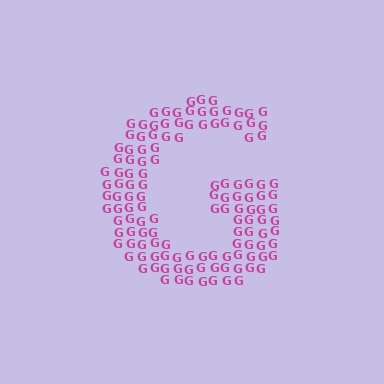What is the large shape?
The large shape is the letter G.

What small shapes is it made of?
It is made of small letter G's.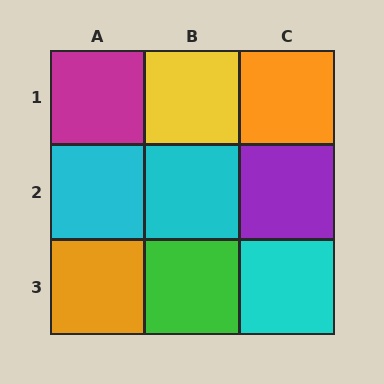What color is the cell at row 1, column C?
Orange.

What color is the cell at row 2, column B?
Cyan.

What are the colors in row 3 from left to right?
Orange, green, cyan.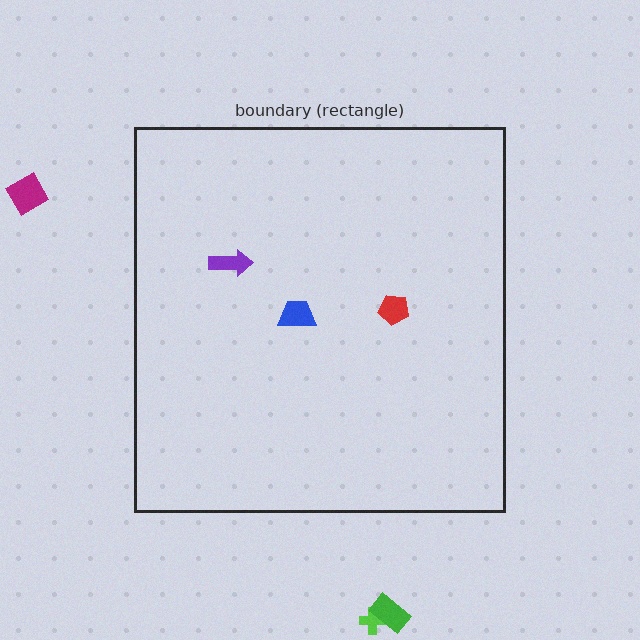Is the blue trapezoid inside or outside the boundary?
Inside.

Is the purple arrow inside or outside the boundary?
Inside.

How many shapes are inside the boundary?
3 inside, 3 outside.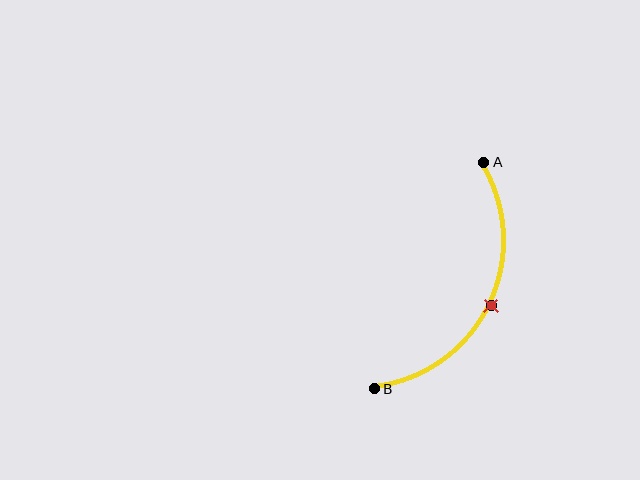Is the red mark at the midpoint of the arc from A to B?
Yes. The red mark lies on the arc at equal arc-length from both A and B — it is the arc midpoint.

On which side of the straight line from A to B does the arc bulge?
The arc bulges to the right of the straight line connecting A and B.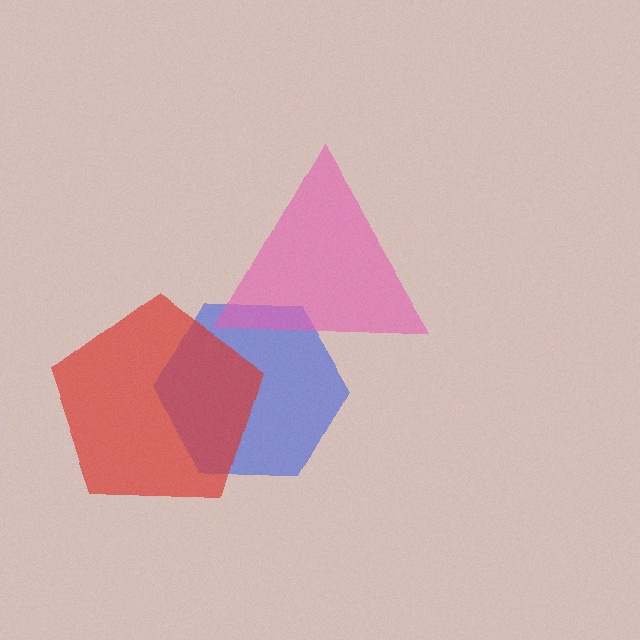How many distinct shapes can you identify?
There are 3 distinct shapes: a blue hexagon, a pink triangle, a red pentagon.